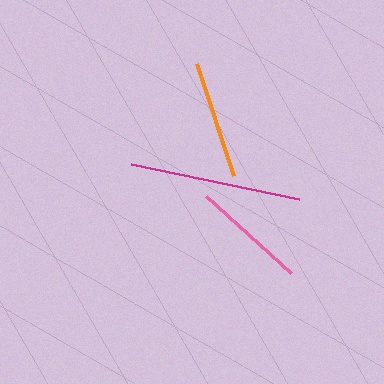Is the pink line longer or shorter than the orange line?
The orange line is longer than the pink line.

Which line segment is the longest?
The magenta line is the longest at approximately 171 pixels.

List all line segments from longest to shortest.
From longest to shortest: magenta, orange, pink.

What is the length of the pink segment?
The pink segment is approximately 115 pixels long.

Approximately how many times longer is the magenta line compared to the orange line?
The magenta line is approximately 1.4 times the length of the orange line.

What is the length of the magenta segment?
The magenta segment is approximately 171 pixels long.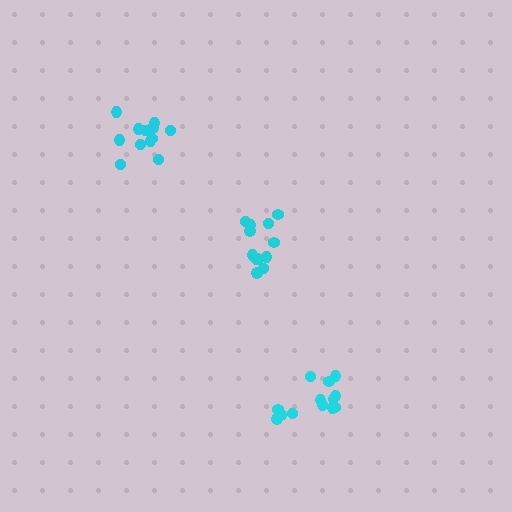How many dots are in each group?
Group 1: 13 dots, Group 2: 13 dots, Group 3: 12 dots (38 total).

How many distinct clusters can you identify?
There are 3 distinct clusters.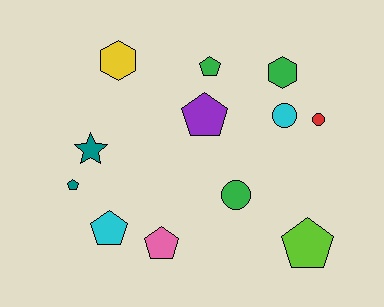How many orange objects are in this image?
There are no orange objects.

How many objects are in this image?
There are 12 objects.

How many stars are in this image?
There is 1 star.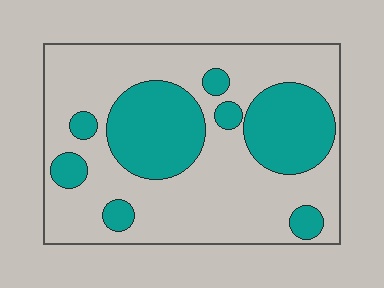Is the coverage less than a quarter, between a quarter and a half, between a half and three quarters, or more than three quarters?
Between a quarter and a half.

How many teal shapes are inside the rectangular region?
8.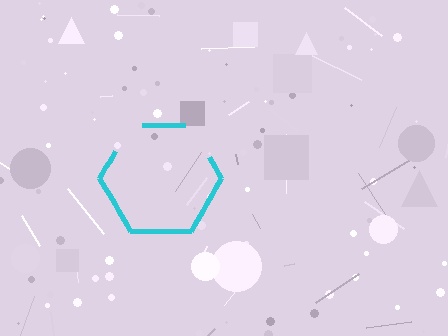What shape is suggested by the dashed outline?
The dashed outline suggests a hexagon.